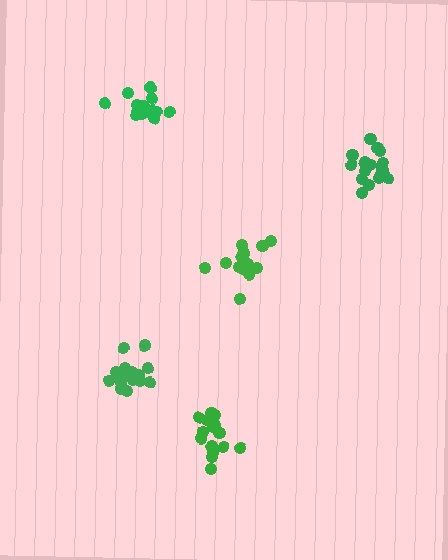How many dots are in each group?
Group 1: 18 dots, Group 2: 15 dots, Group 3: 15 dots, Group 4: 17 dots, Group 5: 15 dots (80 total).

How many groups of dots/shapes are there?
There are 5 groups.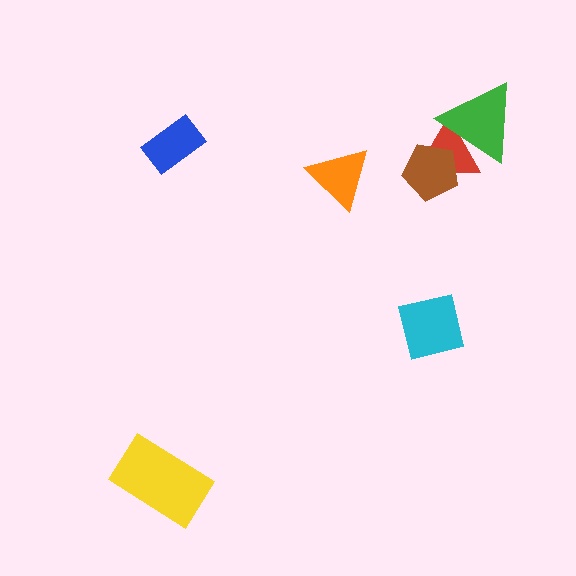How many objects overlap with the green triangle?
1 object overlaps with the green triangle.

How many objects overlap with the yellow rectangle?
0 objects overlap with the yellow rectangle.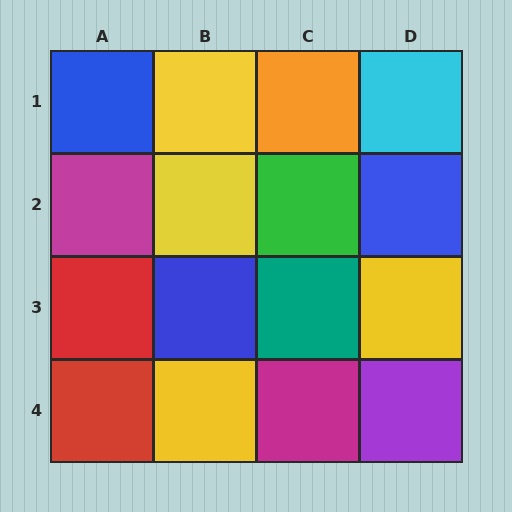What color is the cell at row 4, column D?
Purple.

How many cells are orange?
1 cell is orange.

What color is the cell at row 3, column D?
Yellow.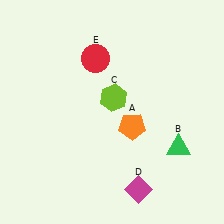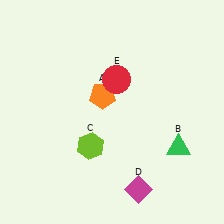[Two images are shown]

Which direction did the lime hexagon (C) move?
The lime hexagon (C) moved down.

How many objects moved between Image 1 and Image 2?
3 objects moved between the two images.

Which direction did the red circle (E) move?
The red circle (E) moved down.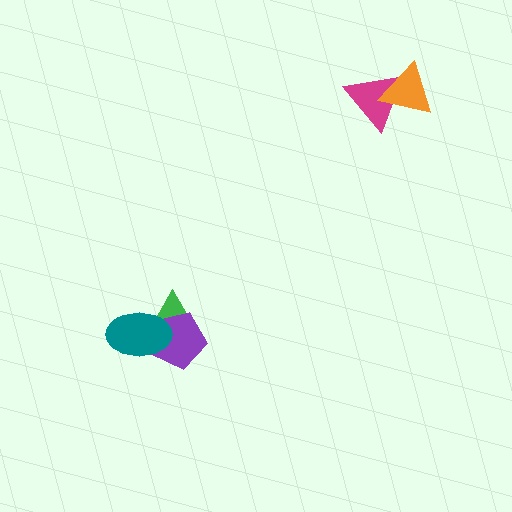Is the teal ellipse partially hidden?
No, no other shape covers it.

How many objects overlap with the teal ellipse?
2 objects overlap with the teal ellipse.